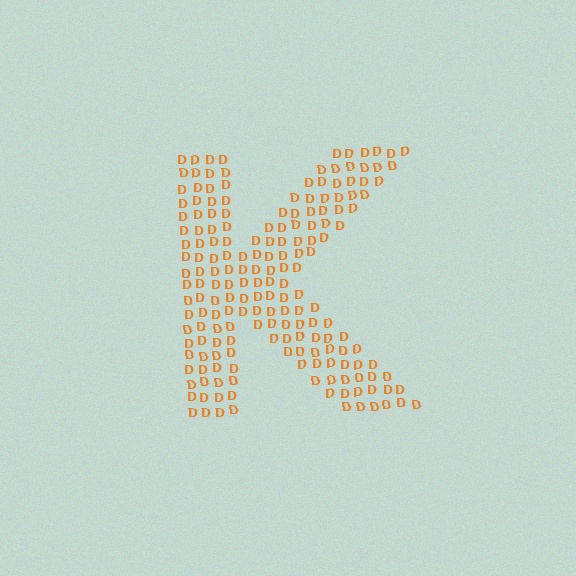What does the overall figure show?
The overall figure shows the letter K.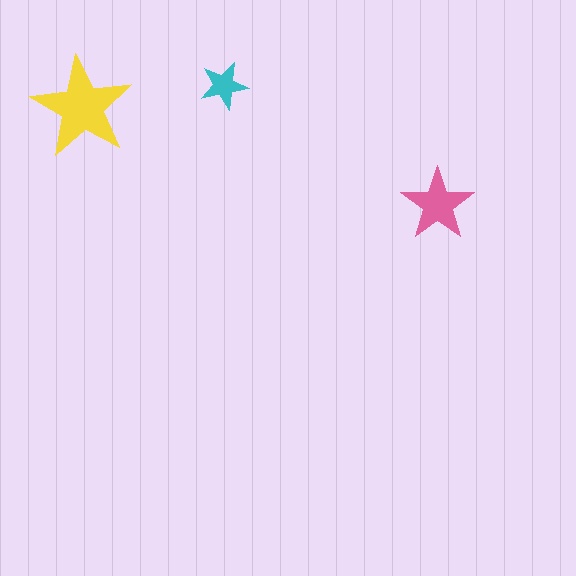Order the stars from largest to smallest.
the yellow one, the pink one, the cyan one.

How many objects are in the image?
There are 3 objects in the image.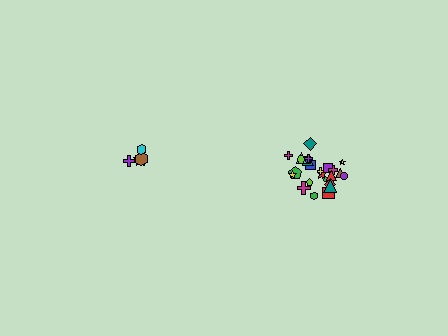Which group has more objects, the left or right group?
The right group.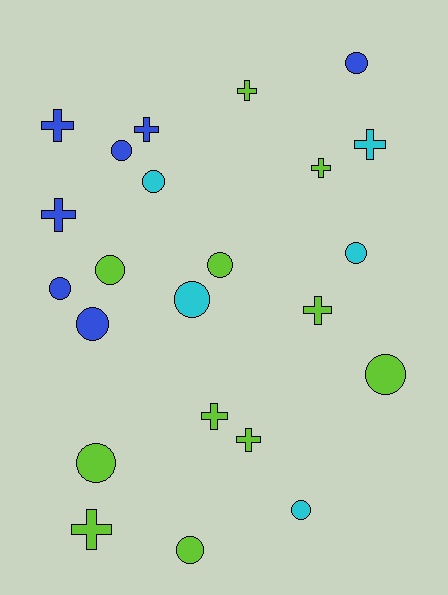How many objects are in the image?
There are 23 objects.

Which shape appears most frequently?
Circle, with 13 objects.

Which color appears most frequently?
Lime, with 11 objects.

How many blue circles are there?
There are 4 blue circles.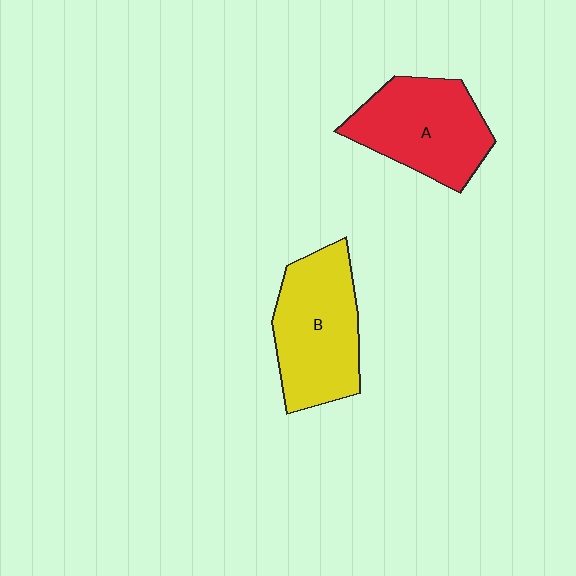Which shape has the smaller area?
Shape A (red).